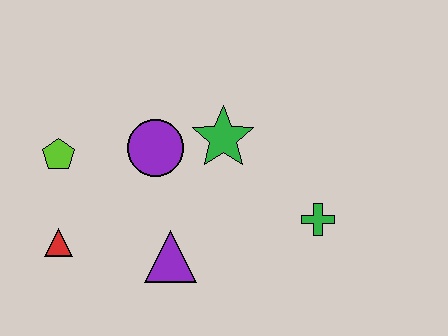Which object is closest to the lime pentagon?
The red triangle is closest to the lime pentagon.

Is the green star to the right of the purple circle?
Yes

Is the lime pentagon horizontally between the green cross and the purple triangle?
No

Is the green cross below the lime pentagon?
Yes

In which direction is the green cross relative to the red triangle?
The green cross is to the right of the red triangle.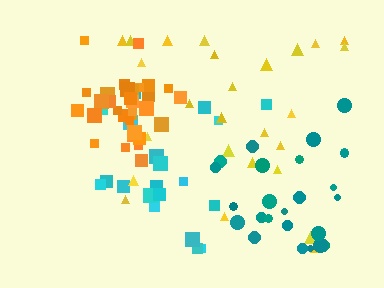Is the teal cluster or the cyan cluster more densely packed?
Teal.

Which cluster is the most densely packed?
Orange.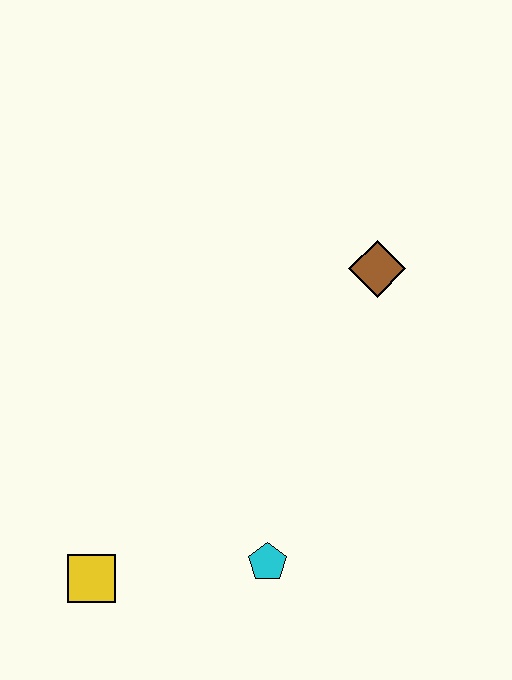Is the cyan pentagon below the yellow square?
No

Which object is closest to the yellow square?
The cyan pentagon is closest to the yellow square.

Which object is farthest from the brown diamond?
The yellow square is farthest from the brown diamond.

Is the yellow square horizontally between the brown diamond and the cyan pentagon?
No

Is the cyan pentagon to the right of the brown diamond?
No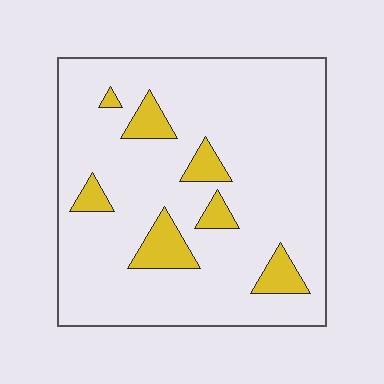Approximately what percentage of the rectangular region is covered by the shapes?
Approximately 10%.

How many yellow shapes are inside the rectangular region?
7.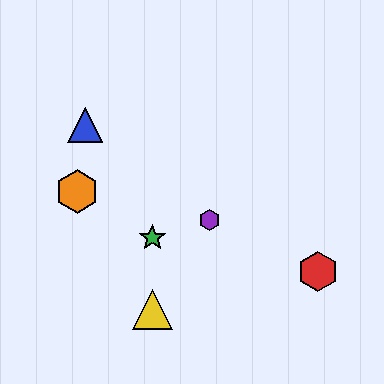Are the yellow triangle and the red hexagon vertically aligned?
No, the yellow triangle is at x≈152 and the red hexagon is at x≈318.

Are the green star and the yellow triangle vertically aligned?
Yes, both are at x≈152.